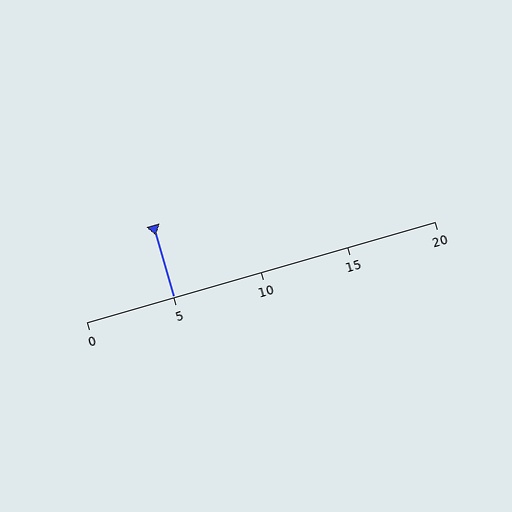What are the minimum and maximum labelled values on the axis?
The axis runs from 0 to 20.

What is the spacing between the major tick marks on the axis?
The major ticks are spaced 5 apart.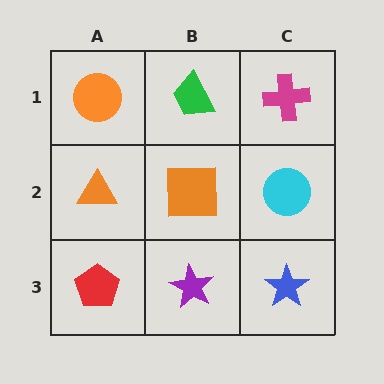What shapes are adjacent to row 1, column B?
An orange square (row 2, column B), an orange circle (row 1, column A), a magenta cross (row 1, column C).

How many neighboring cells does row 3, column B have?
3.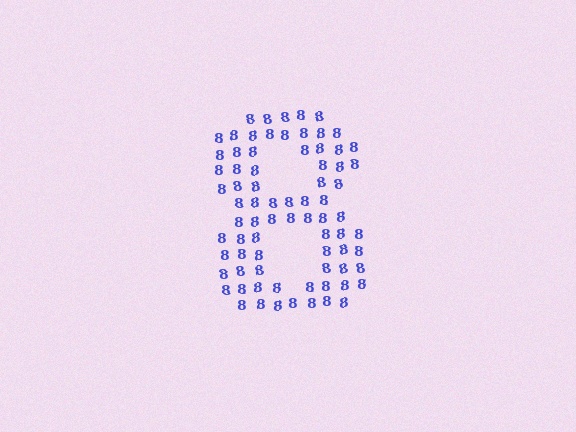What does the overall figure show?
The overall figure shows the digit 8.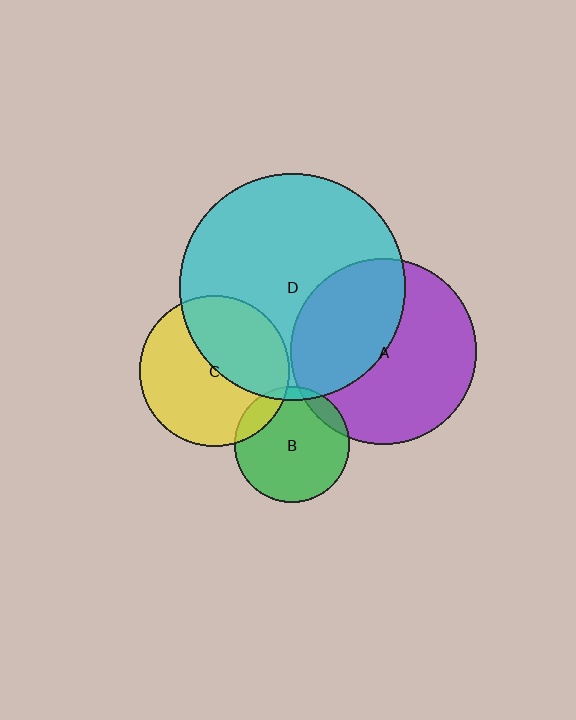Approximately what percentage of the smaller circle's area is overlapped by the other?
Approximately 15%.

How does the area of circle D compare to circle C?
Approximately 2.3 times.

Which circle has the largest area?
Circle D (cyan).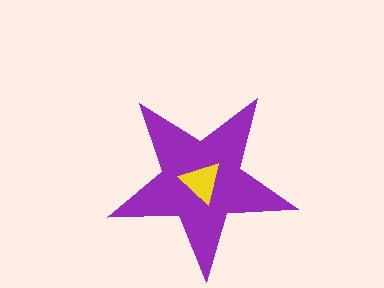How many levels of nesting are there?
2.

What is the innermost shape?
The yellow triangle.